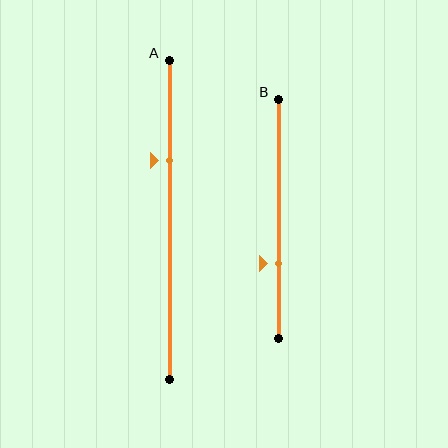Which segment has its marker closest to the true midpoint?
Segment A has its marker closest to the true midpoint.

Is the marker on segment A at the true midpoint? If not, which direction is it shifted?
No, the marker on segment A is shifted upward by about 18% of the segment length.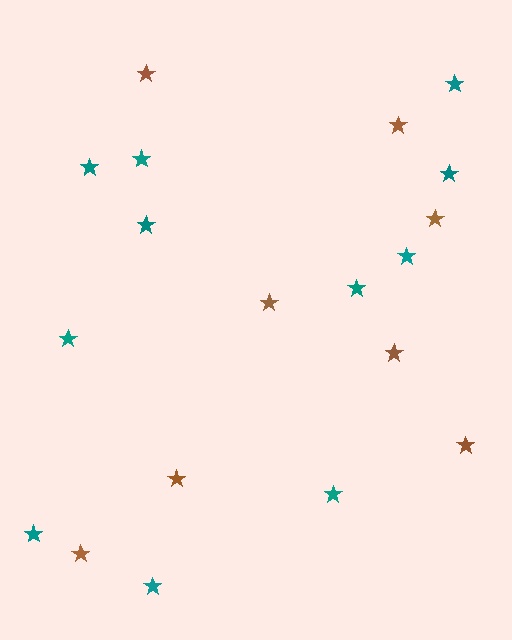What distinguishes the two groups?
There are 2 groups: one group of teal stars (11) and one group of brown stars (8).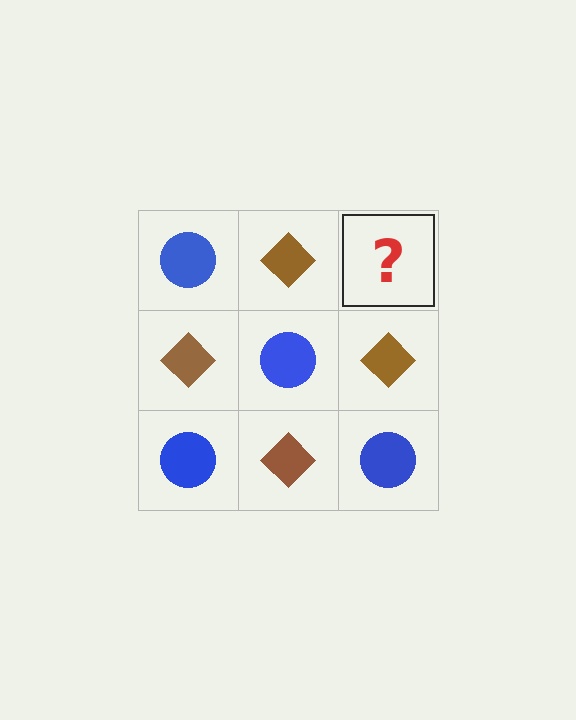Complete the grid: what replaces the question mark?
The question mark should be replaced with a blue circle.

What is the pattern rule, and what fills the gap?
The rule is that it alternates blue circle and brown diamond in a checkerboard pattern. The gap should be filled with a blue circle.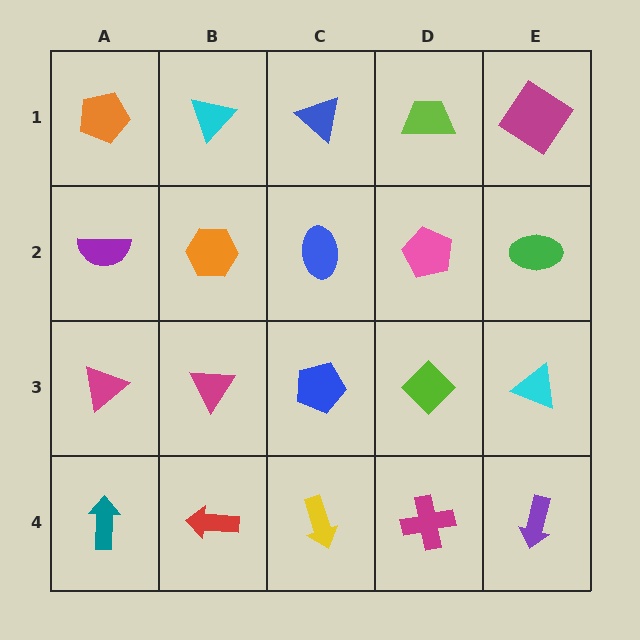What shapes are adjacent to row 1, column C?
A blue ellipse (row 2, column C), a cyan triangle (row 1, column B), a lime trapezoid (row 1, column D).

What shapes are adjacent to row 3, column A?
A purple semicircle (row 2, column A), a teal arrow (row 4, column A), a magenta triangle (row 3, column B).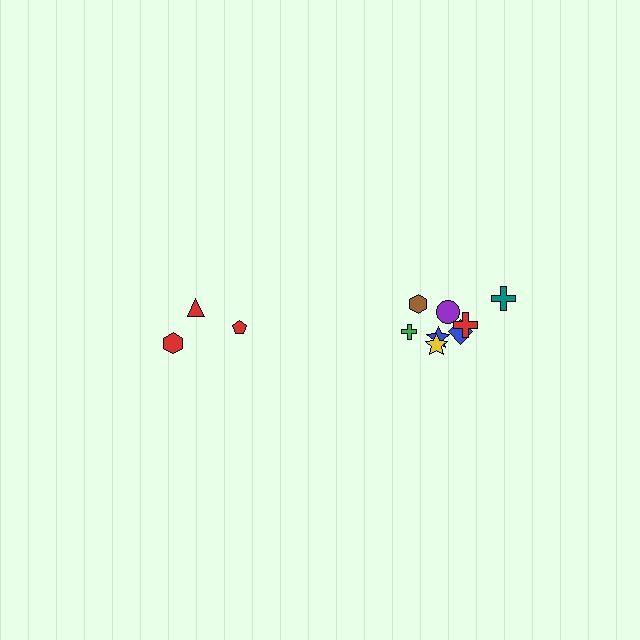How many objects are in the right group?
There are 8 objects.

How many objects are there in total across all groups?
There are 11 objects.